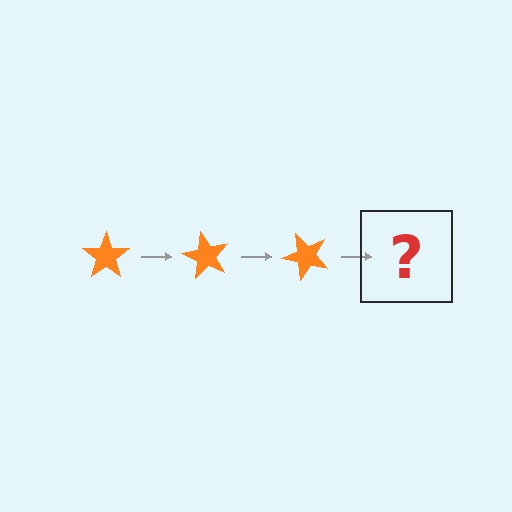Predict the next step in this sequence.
The next step is an orange star rotated 180 degrees.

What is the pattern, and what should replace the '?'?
The pattern is that the star rotates 60 degrees each step. The '?' should be an orange star rotated 180 degrees.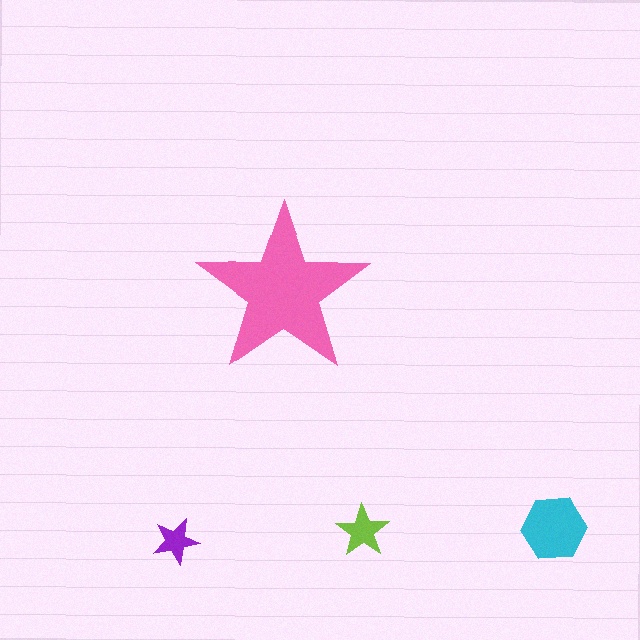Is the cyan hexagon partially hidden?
No, the cyan hexagon is fully visible.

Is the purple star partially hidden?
No, the purple star is fully visible.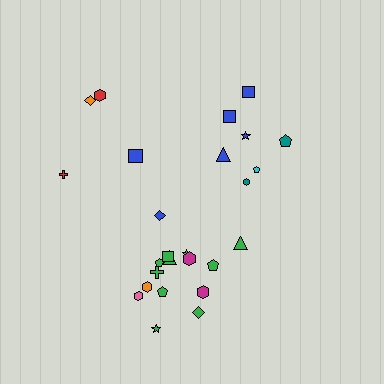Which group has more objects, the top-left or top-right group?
The top-right group.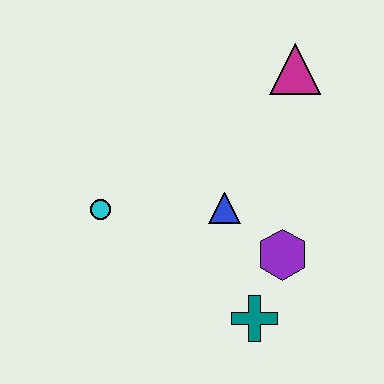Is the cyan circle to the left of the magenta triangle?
Yes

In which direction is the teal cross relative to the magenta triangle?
The teal cross is below the magenta triangle.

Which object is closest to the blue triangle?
The purple hexagon is closest to the blue triangle.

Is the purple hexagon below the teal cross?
No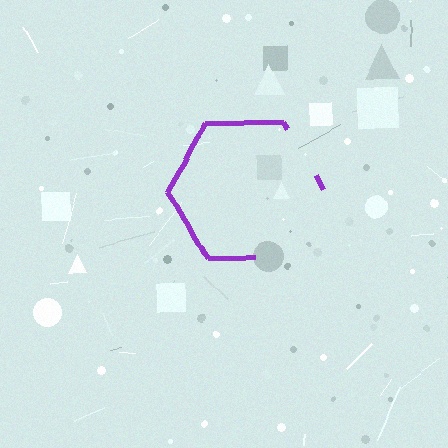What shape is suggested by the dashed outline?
The dashed outline suggests a hexagon.